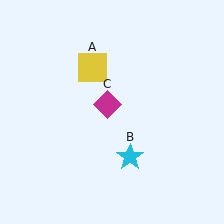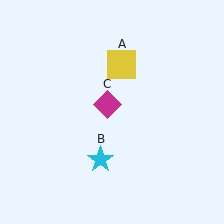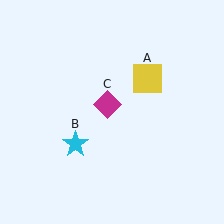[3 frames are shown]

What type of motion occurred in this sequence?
The yellow square (object A), cyan star (object B) rotated clockwise around the center of the scene.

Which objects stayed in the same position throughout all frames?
Magenta diamond (object C) remained stationary.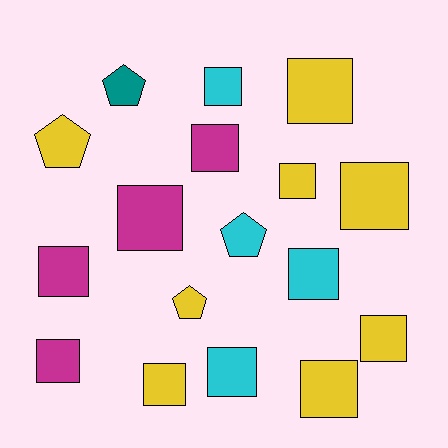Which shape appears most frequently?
Square, with 13 objects.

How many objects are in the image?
There are 17 objects.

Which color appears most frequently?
Yellow, with 8 objects.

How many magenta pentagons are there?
There are no magenta pentagons.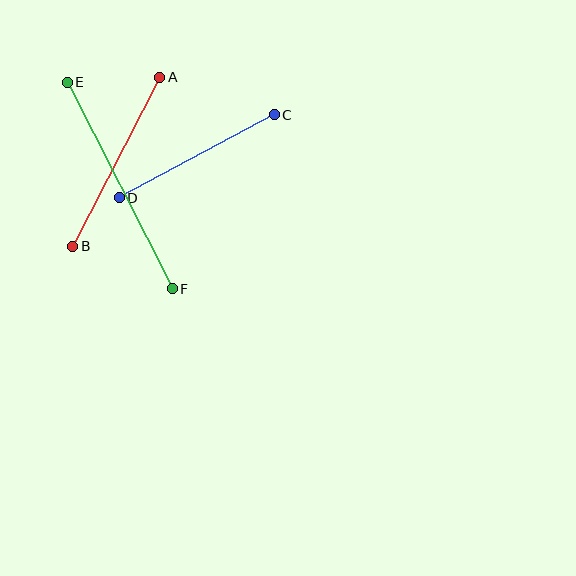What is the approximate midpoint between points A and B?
The midpoint is at approximately (116, 162) pixels.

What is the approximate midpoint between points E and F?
The midpoint is at approximately (120, 185) pixels.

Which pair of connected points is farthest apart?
Points E and F are farthest apart.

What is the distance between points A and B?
The distance is approximately 190 pixels.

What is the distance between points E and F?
The distance is approximately 232 pixels.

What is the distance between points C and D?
The distance is approximately 176 pixels.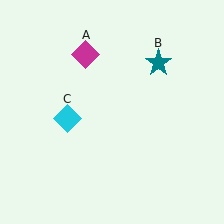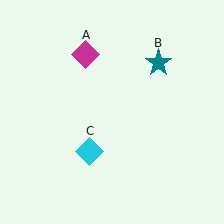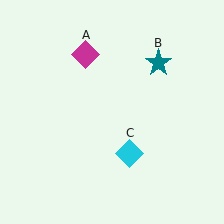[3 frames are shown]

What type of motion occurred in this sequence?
The cyan diamond (object C) rotated counterclockwise around the center of the scene.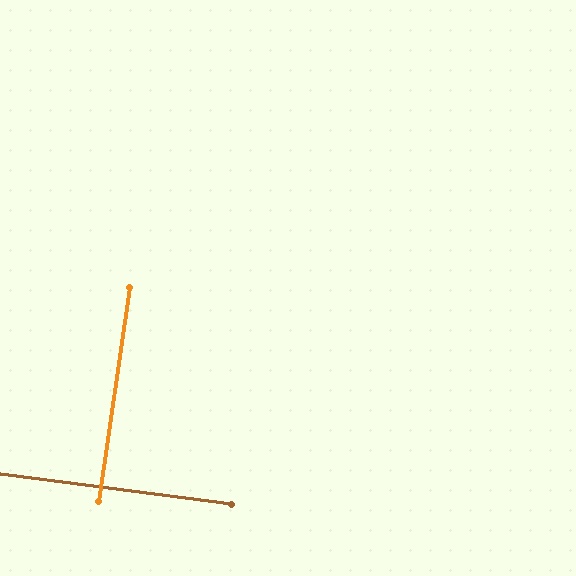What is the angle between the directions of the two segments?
Approximately 89 degrees.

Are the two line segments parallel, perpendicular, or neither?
Perpendicular — they meet at approximately 89°.